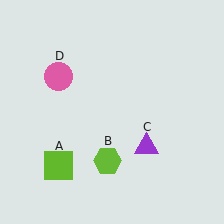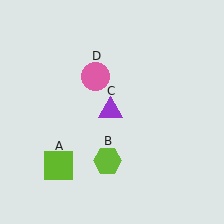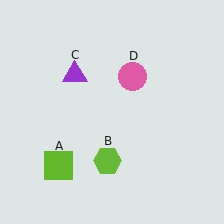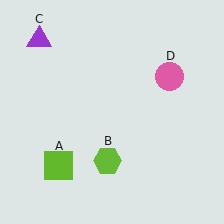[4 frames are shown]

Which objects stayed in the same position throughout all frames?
Lime square (object A) and lime hexagon (object B) remained stationary.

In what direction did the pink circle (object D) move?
The pink circle (object D) moved right.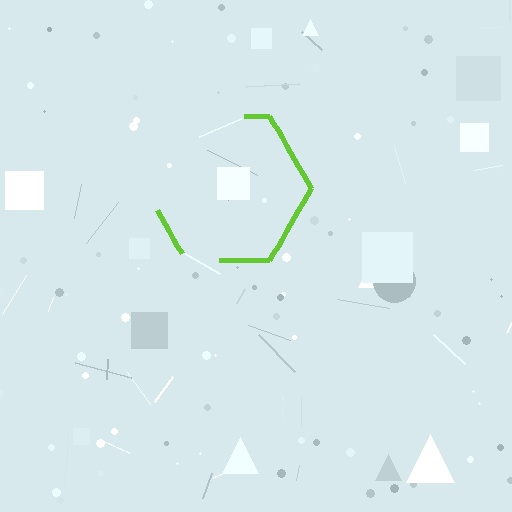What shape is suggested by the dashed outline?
The dashed outline suggests a hexagon.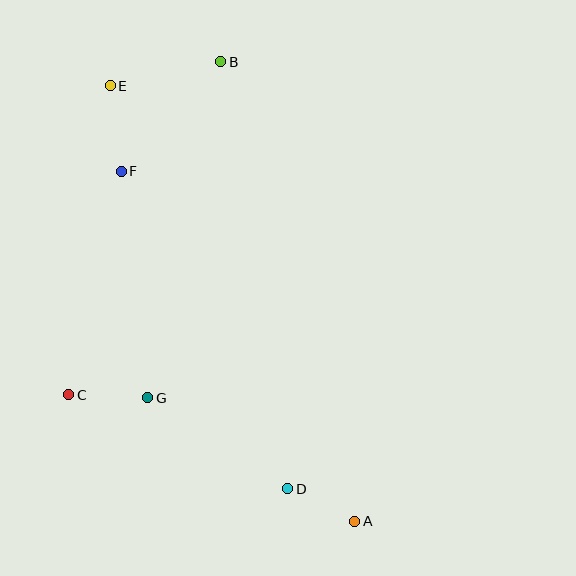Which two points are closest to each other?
Points A and D are closest to each other.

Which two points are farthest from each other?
Points A and E are farthest from each other.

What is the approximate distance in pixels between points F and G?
The distance between F and G is approximately 228 pixels.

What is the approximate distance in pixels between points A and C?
The distance between A and C is approximately 313 pixels.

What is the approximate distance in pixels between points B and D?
The distance between B and D is approximately 432 pixels.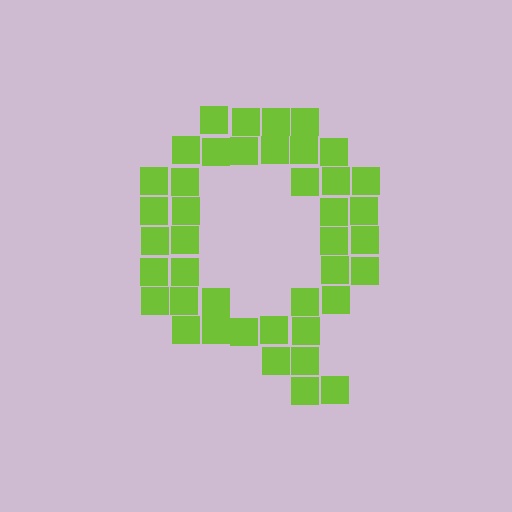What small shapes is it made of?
It is made of small squares.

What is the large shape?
The large shape is the letter Q.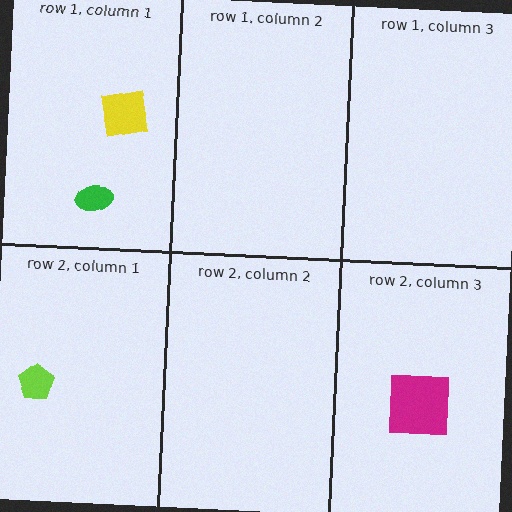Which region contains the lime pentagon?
The row 2, column 1 region.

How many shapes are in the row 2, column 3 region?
1.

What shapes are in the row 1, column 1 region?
The green ellipse, the yellow square.